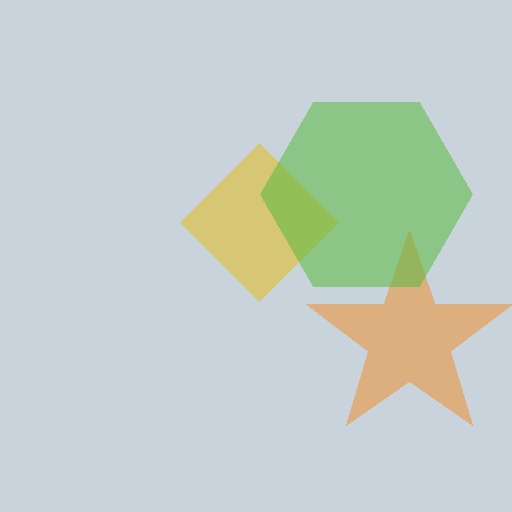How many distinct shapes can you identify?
There are 3 distinct shapes: a yellow diamond, an orange star, a lime hexagon.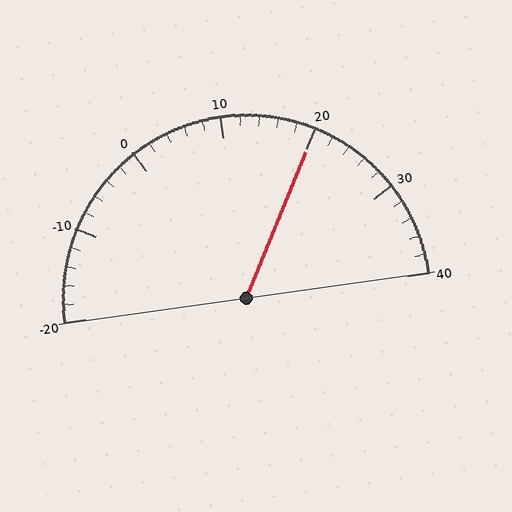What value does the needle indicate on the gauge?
The needle indicates approximately 20.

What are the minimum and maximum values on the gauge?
The gauge ranges from -20 to 40.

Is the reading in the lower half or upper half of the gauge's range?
The reading is in the upper half of the range (-20 to 40).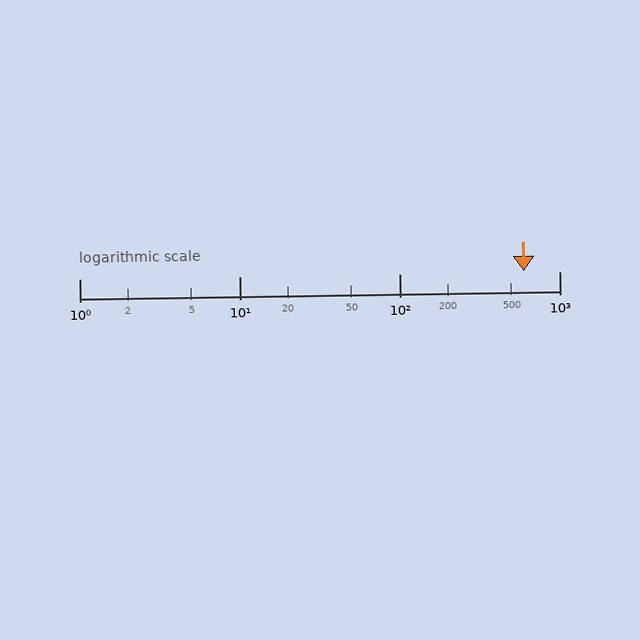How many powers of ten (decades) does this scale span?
The scale spans 3 decades, from 1 to 1000.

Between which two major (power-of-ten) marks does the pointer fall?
The pointer is between 100 and 1000.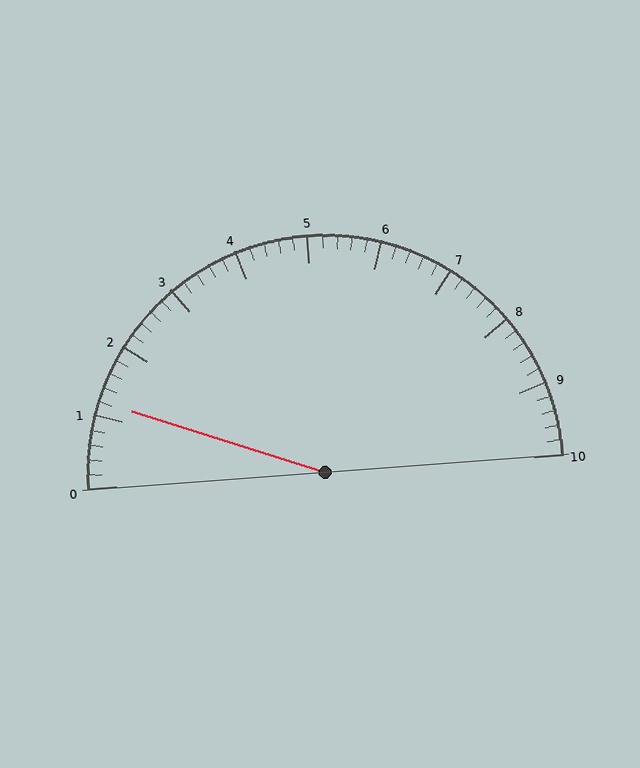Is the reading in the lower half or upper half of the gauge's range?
The reading is in the lower half of the range (0 to 10).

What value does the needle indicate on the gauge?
The needle indicates approximately 1.2.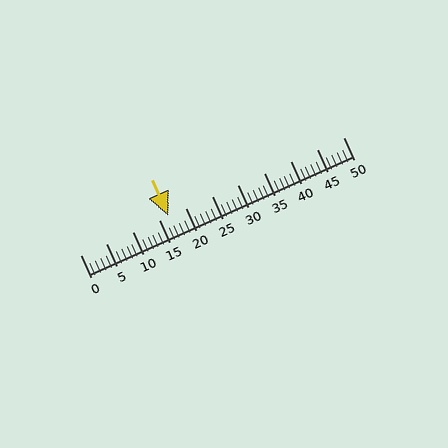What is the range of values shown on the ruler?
The ruler shows values from 0 to 50.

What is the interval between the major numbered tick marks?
The major tick marks are spaced 5 units apart.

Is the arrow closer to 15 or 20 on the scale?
The arrow is closer to 15.